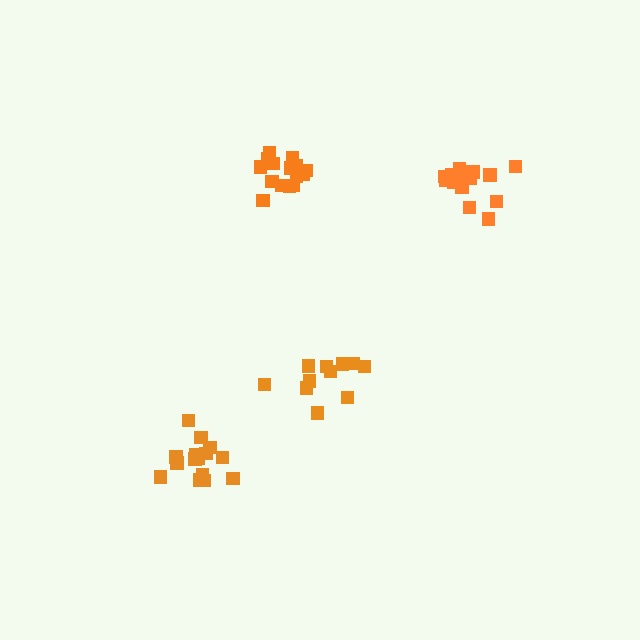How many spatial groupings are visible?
There are 4 spatial groupings.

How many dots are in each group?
Group 1: 14 dots, Group 2: 15 dots, Group 3: 15 dots, Group 4: 11 dots (55 total).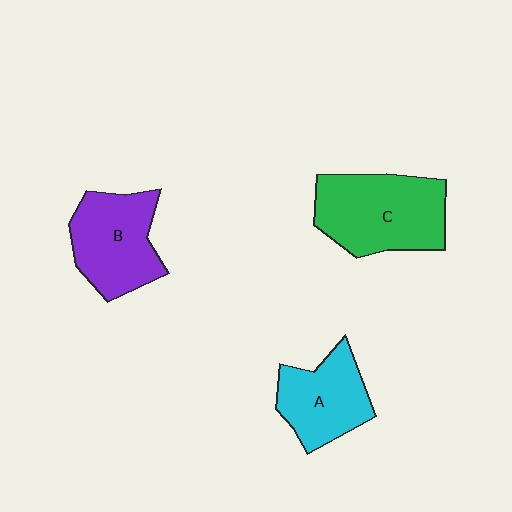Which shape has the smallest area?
Shape A (cyan).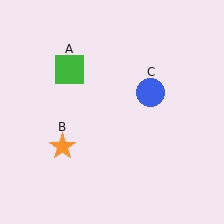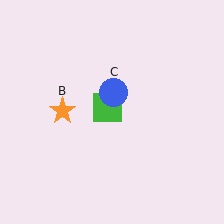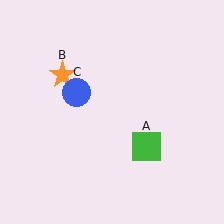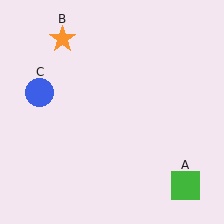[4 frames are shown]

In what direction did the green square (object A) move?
The green square (object A) moved down and to the right.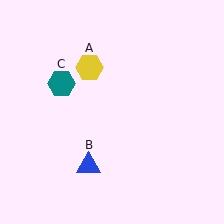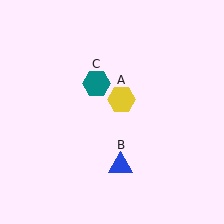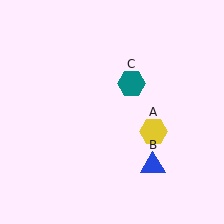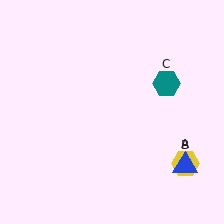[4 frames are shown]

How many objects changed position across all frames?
3 objects changed position: yellow hexagon (object A), blue triangle (object B), teal hexagon (object C).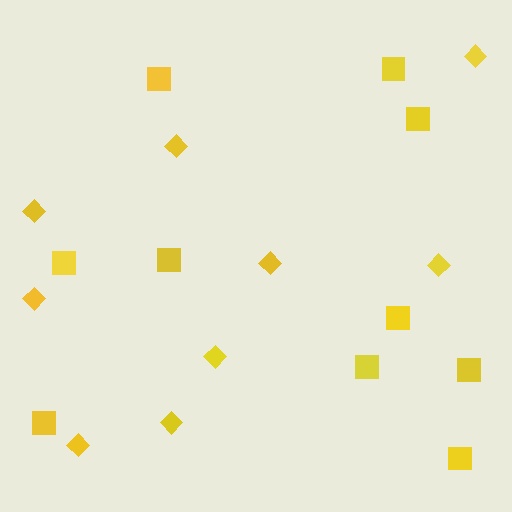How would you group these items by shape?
There are 2 groups: one group of squares (10) and one group of diamonds (9).